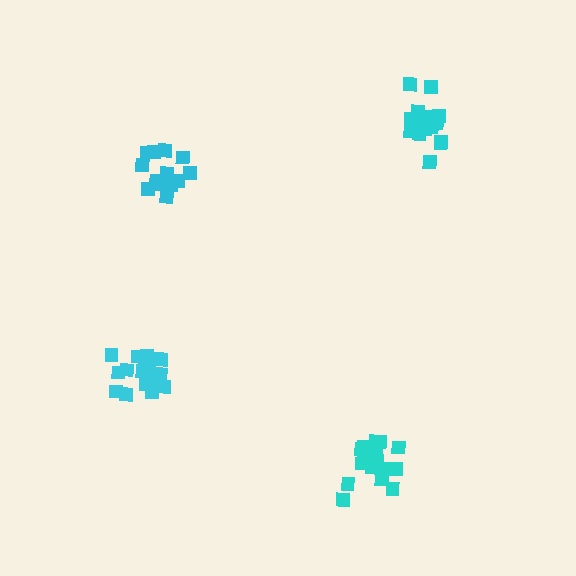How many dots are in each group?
Group 1: 16 dots, Group 2: 18 dots, Group 3: 18 dots, Group 4: 19 dots (71 total).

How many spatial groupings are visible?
There are 4 spatial groupings.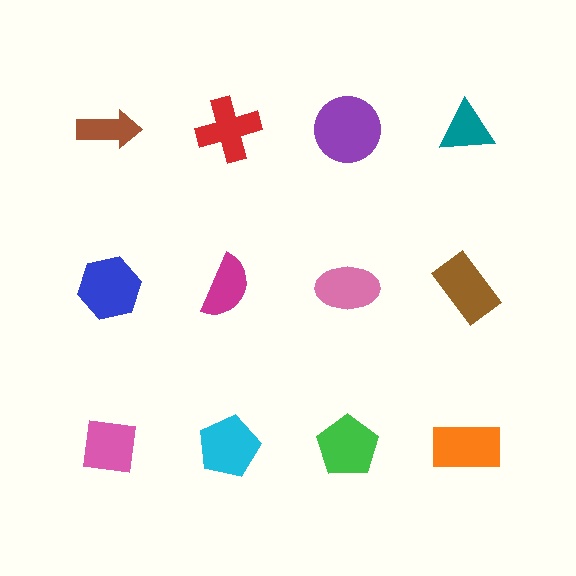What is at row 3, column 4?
An orange rectangle.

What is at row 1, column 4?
A teal triangle.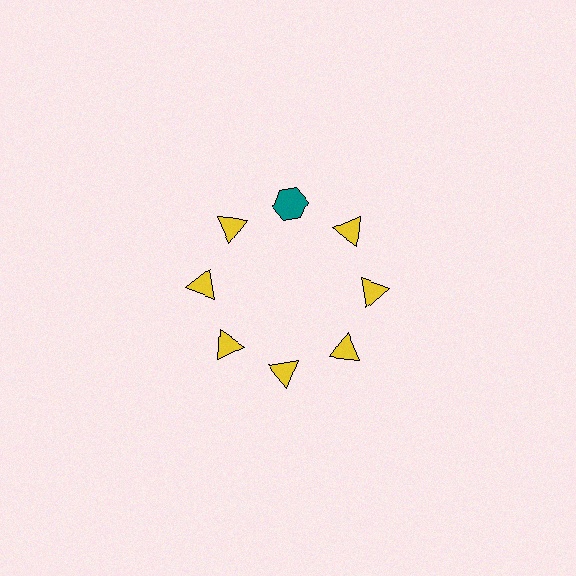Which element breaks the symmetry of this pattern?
The teal hexagon at roughly the 12 o'clock position breaks the symmetry. All other shapes are yellow triangles.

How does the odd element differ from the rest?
It differs in both color (teal instead of yellow) and shape (hexagon instead of triangle).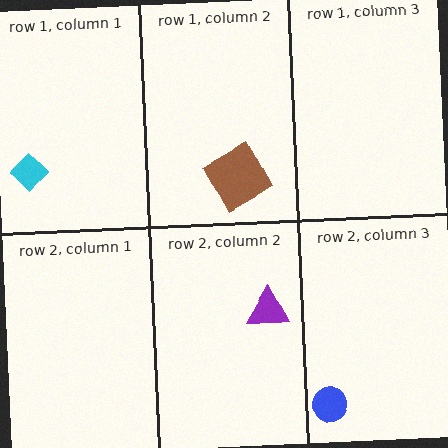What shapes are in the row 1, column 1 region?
The cyan diamond.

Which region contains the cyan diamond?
The row 1, column 1 region.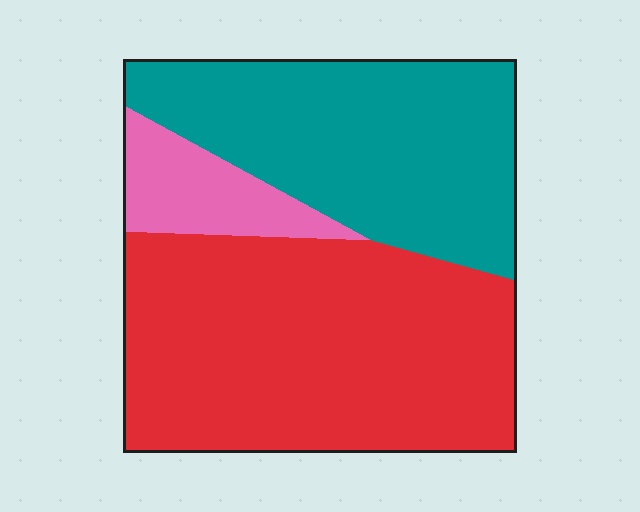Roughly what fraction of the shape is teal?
Teal takes up between a quarter and a half of the shape.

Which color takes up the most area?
Red, at roughly 55%.